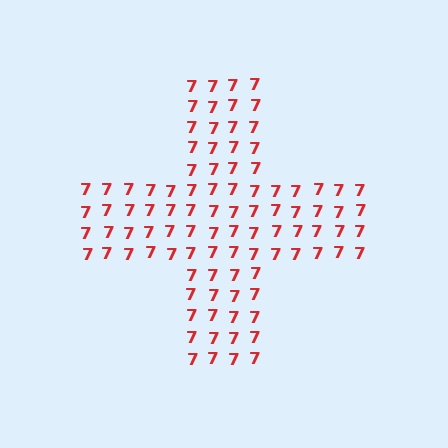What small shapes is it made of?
It is made of small digit 7's.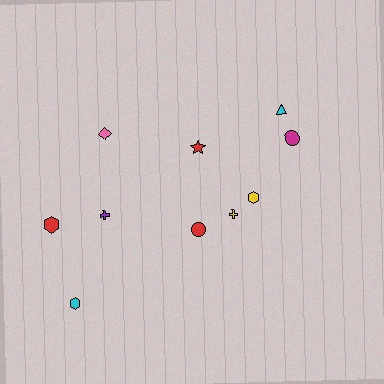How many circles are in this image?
There are 2 circles.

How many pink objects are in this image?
There is 1 pink object.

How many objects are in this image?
There are 10 objects.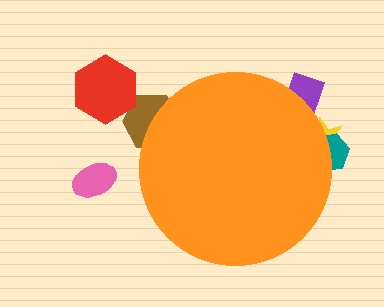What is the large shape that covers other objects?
An orange circle.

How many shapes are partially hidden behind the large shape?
4 shapes are partially hidden.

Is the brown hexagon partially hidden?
Yes, the brown hexagon is partially hidden behind the orange circle.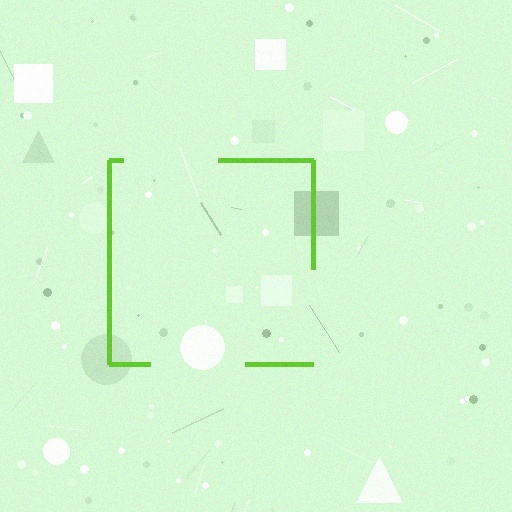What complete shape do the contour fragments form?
The contour fragments form a square.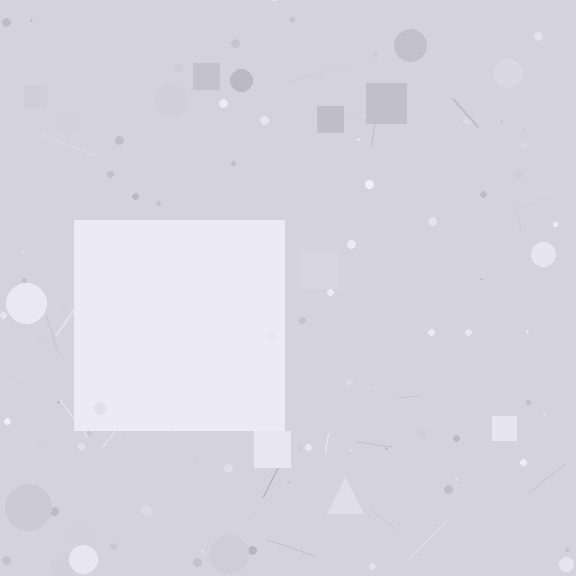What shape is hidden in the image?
A square is hidden in the image.